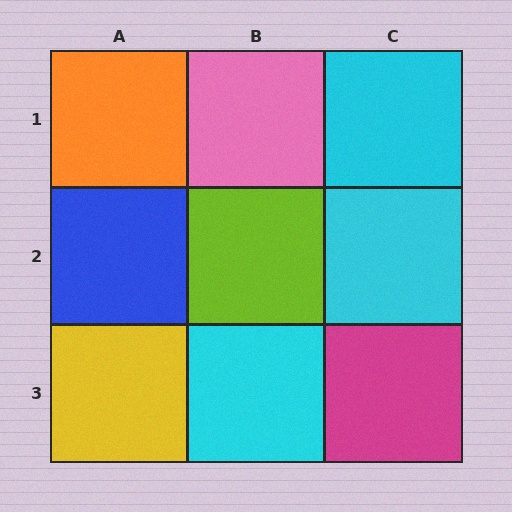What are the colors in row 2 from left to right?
Blue, lime, cyan.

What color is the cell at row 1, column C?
Cyan.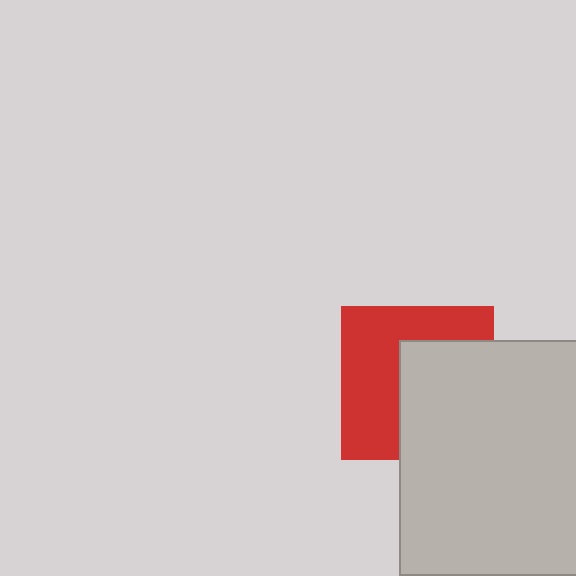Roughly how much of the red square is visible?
About half of it is visible (roughly 52%).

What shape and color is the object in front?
The object in front is a light gray square.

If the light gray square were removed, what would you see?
You would see the complete red square.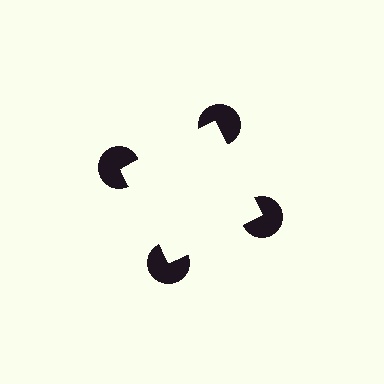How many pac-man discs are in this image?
There are 4 — one at each vertex of the illusory square.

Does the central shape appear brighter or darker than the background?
It typically appears slightly brighter than the background, even though no actual brightness change is drawn.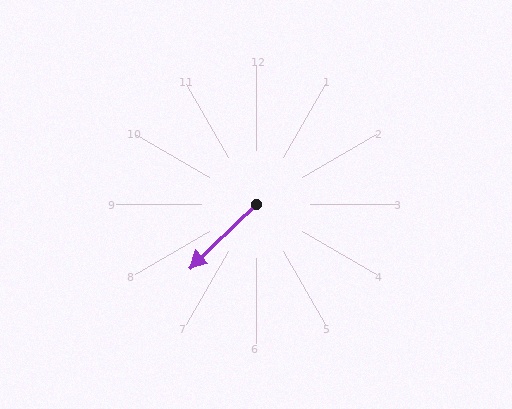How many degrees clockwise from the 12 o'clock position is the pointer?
Approximately 226 degrees.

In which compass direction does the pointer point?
Southwest.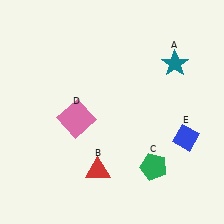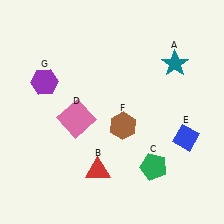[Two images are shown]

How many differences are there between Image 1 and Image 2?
There are 2 differences between the two images.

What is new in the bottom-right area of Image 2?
A brown hexagon (F) was added in the bottom-right area of Image 2.